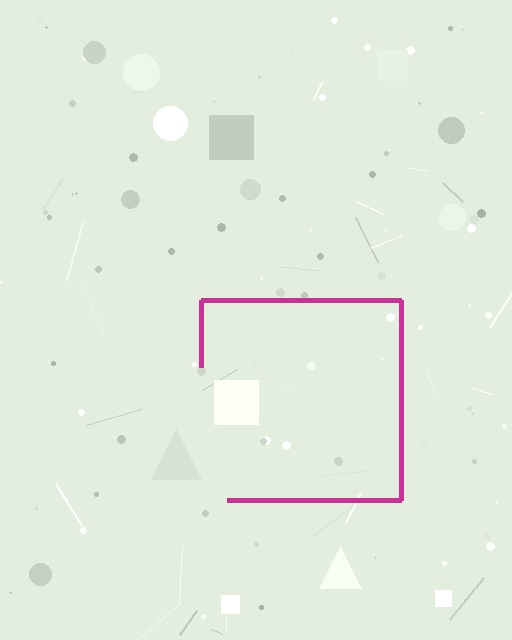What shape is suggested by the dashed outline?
The dashed outline suggests a square.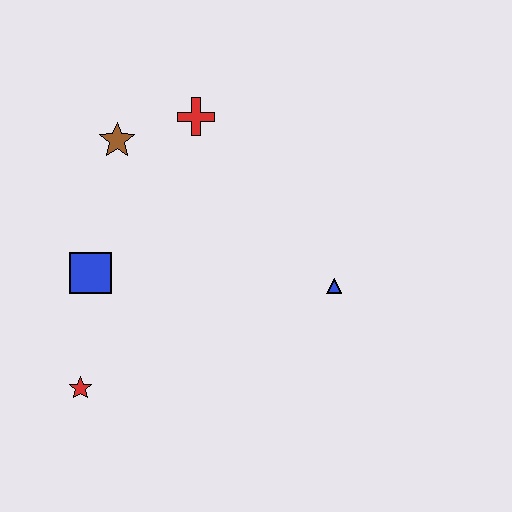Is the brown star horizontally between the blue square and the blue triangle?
Yes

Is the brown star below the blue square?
No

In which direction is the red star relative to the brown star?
The red star is below the brown star.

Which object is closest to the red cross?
The brown star is closest to the red cross.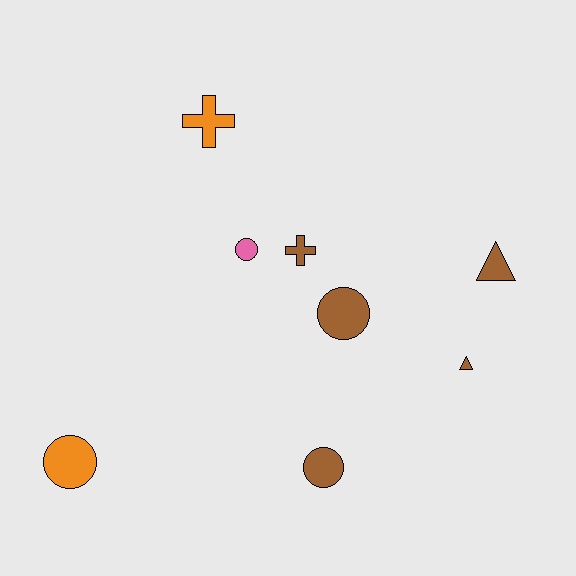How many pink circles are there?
There is 1 pink circle.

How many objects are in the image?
There are 8 objects.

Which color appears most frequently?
Brown, with 5 objects.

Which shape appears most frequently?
Circle, with 4 objects.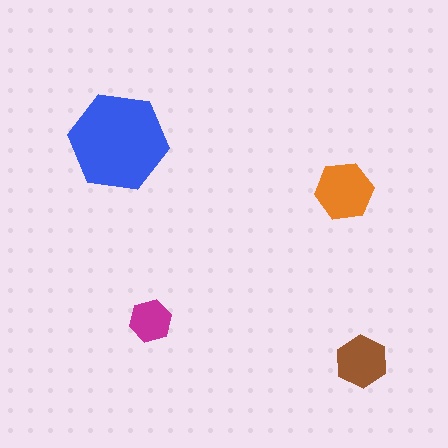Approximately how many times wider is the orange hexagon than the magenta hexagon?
About 1.5 times wider.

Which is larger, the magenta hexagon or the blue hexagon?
The blue one.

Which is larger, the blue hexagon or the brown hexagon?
The blue one.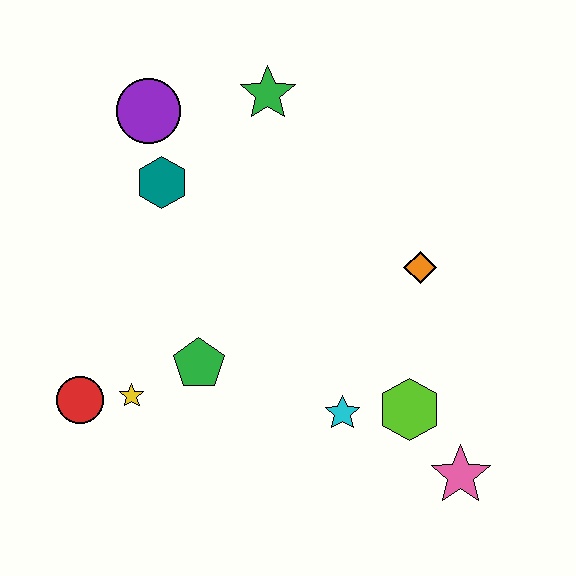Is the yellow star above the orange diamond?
No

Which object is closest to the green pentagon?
The yellow star is closest to the green pentagon.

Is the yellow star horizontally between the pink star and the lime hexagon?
No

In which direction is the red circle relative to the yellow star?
The red circle is to the left of the yellow star.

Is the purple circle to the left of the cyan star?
Yes